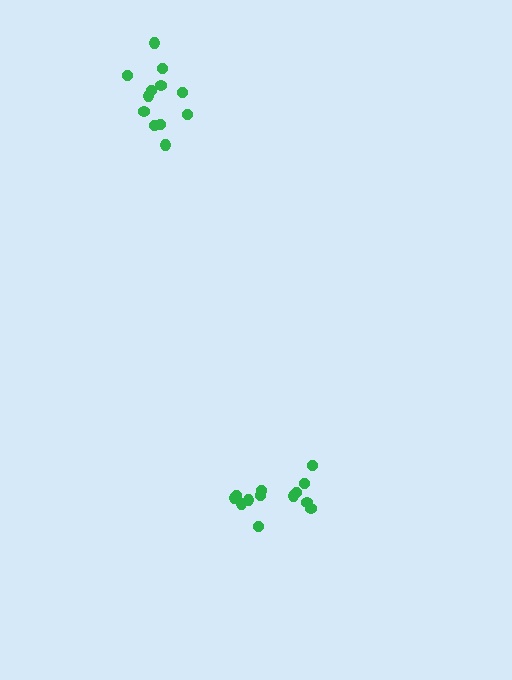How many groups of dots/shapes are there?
There are 2 groups.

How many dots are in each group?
Group 1: 12 dots, Group 2: 13 dots (25 total).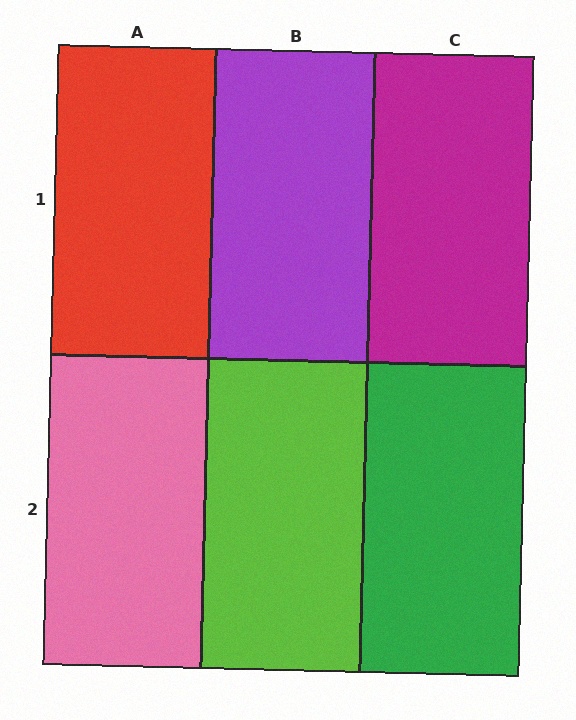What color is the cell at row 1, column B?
Purple.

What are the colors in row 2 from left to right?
Pink, lime, green.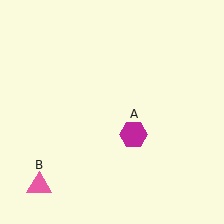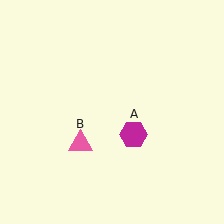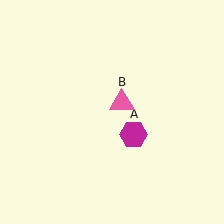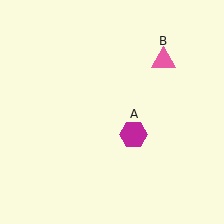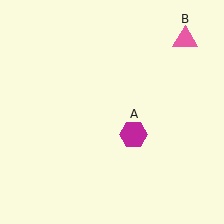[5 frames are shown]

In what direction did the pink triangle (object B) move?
The pink triangle (object B) moved up and to the right.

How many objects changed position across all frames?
1 object changed position: pink triangle (object B).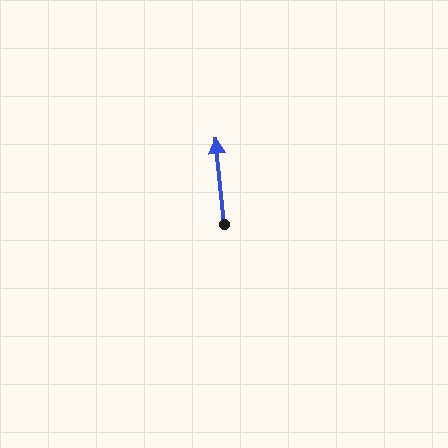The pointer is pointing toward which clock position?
Roughly 12 o'clock.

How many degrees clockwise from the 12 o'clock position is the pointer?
Approximately 354 degrees.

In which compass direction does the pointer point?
North.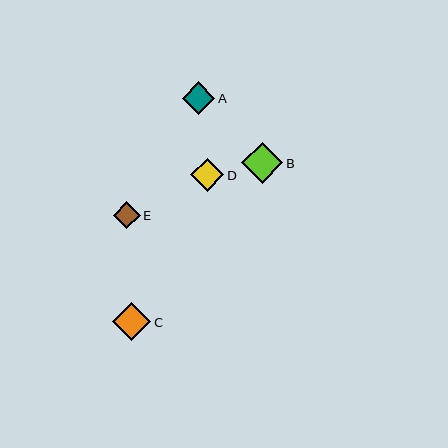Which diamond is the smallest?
Diamond E is the smallest with a size of approximately 27 pixels.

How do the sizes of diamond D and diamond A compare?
Diamond D and diamond A are approximately the same size.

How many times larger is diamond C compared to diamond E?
Diamond C is approximately 1.4 times the size of diamond E.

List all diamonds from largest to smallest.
From largest to smallest: B, C, D, A, E.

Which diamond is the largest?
Diamond B is the largest with a size of approximately 41 pixels.